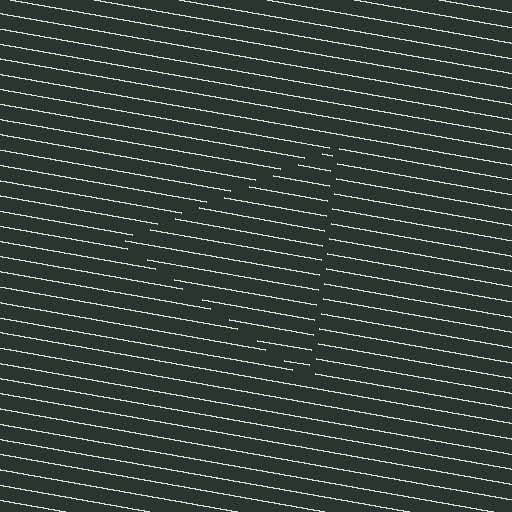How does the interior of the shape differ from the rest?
The interior of the shape contains the same grating, shifted by half a period — the contour is defined by the phase discontinuity where line-ends from the inner and outer gratings abut.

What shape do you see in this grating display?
An illusory triangle. The interior of the shape contains the same grating, shifted by half a period — the contour is defined by the phase discontinuity where line-ends from the inner and outer gratings abut.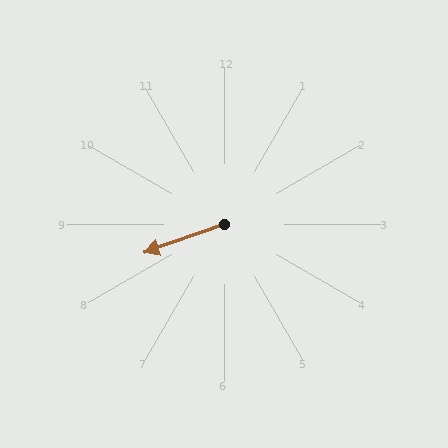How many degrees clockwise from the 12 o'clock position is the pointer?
Approximately 250 degrees.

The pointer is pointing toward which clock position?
Roughly 8 o'clock.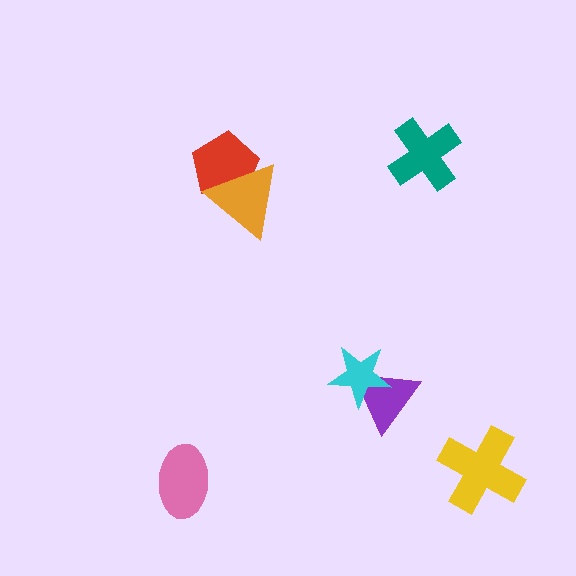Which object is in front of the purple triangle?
The cyan star is in front of the purple triangle.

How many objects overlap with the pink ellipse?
0 objects overlap with the pink ellipse.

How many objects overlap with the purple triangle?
1 object overlaps with the purple triangle.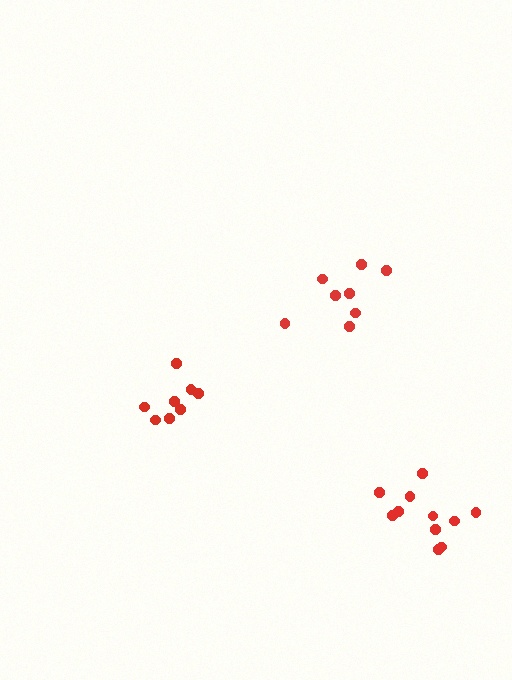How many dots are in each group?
Group 1: 11 dots, Group 2: 8 dots, Group 3: 8 dots (27 total).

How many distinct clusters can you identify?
There are 3 distinct clusters.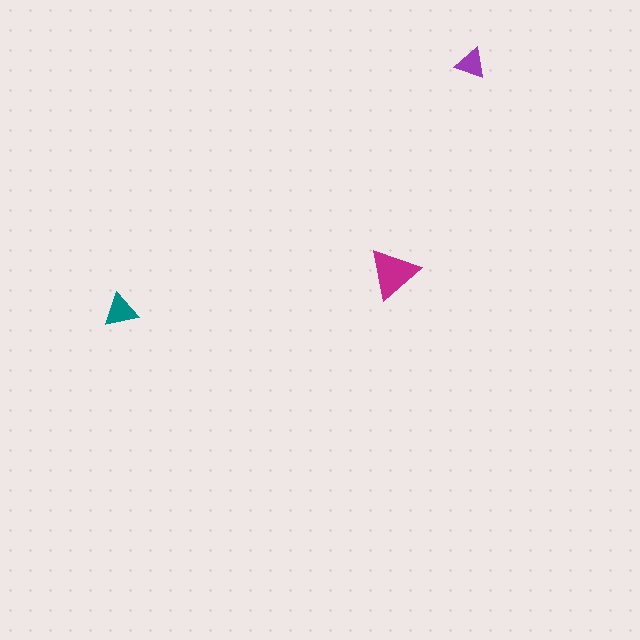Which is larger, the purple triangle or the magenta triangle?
The magenta one.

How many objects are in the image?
There are 3 objects in the image.